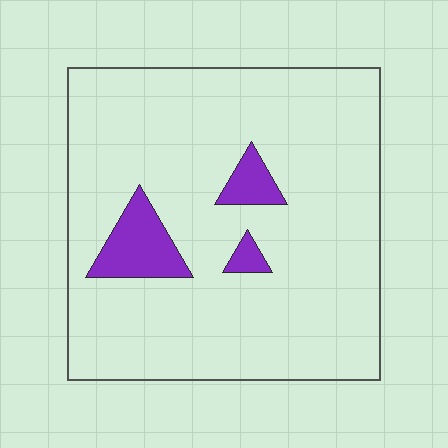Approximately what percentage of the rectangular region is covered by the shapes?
Approximately 10%.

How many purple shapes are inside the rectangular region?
3.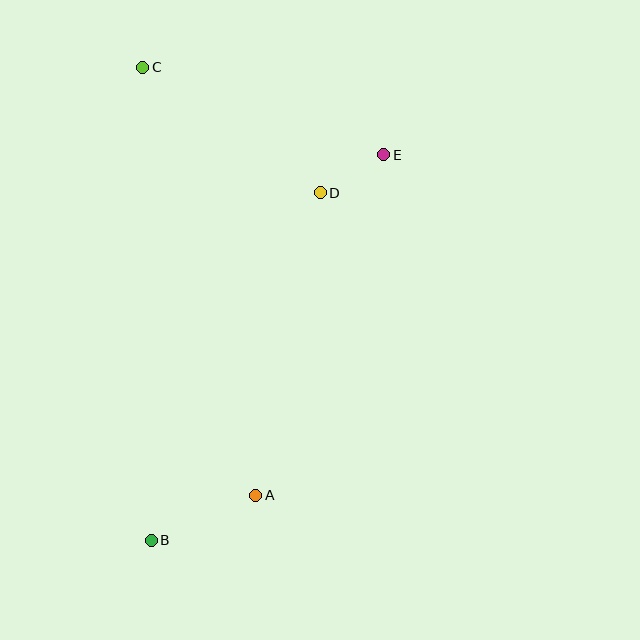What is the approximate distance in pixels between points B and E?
The distance between B and E is approximately 450 pixels.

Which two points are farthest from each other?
Points B and C are farthest from each other.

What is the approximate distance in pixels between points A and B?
The distance between A and B is approximately 114 pixels.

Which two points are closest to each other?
Points D and E are closest to each other.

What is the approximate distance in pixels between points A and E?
The distance between A and E is approximately 364 pixels.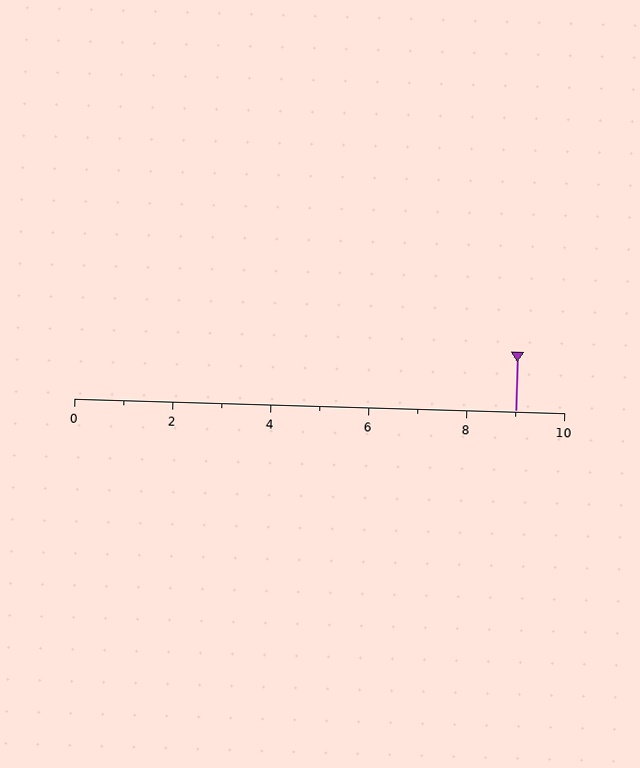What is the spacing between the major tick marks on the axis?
The major ticks are spaced 2 apart.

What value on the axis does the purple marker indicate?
The marker indicates approximately 9.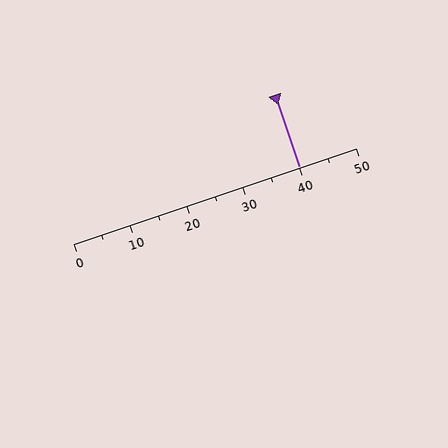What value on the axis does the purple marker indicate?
The marker indicates approximately 40.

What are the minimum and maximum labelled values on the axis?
The axis runs from 0 to 50.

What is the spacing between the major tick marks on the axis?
The major ticks are spaced 10 apart.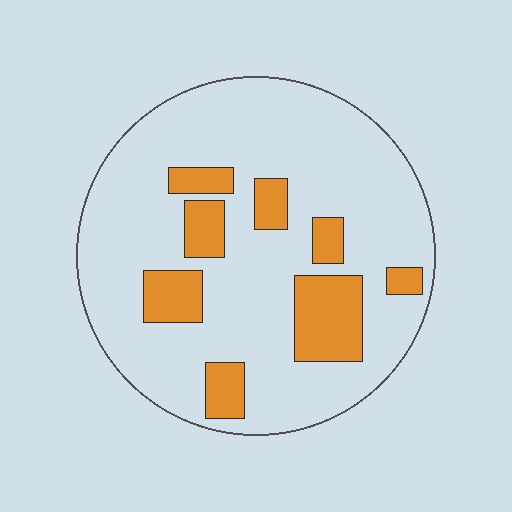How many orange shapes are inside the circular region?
8.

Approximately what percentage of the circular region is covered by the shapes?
Approximately 20%.